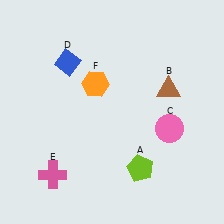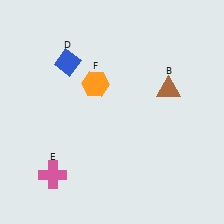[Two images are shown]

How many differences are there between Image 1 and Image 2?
There are 2 differences between the two images.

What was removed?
The pink circle (C), the lime pentagon (A) were removed in Image 2.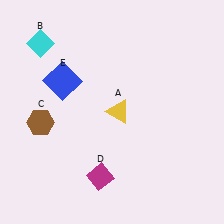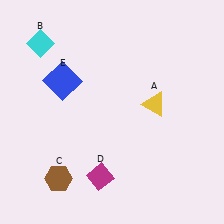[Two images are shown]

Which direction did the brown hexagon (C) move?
The brown hexagon (C) moved down.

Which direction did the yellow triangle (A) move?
The yellow triangle (A) moved right.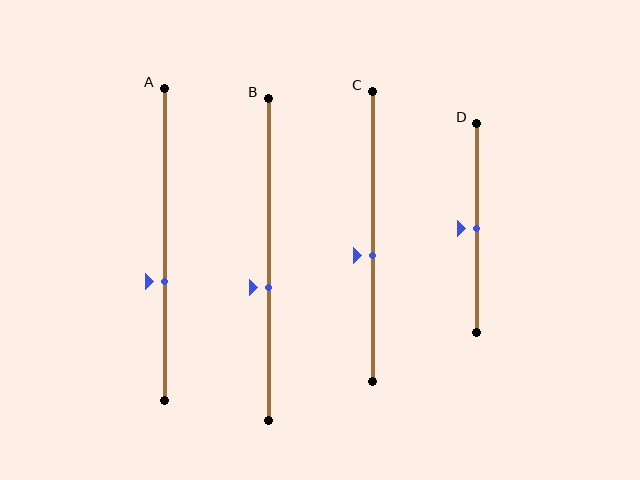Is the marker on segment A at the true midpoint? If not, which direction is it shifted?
No, the marker on segment A is shifted downward by about 12% of the segment length.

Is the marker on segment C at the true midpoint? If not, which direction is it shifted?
No, the marker on segment C is shifted downward by about 6% of the segment length.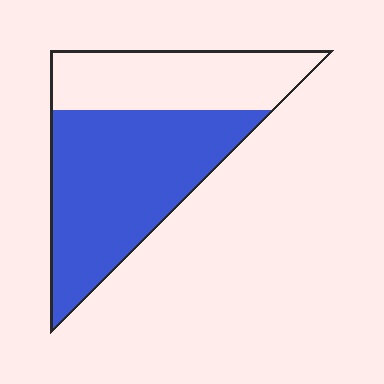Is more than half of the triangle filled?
Yes.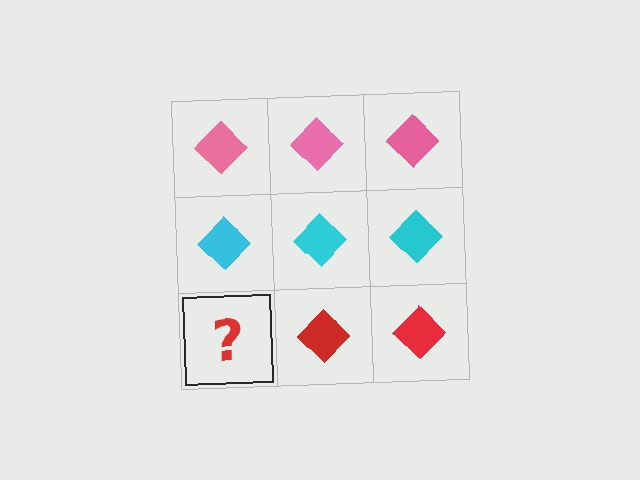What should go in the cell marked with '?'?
The missing cell should contain a red diamond.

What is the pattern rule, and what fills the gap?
The rule is that each row has a consistent color. The gap should be filled with a red diamond.